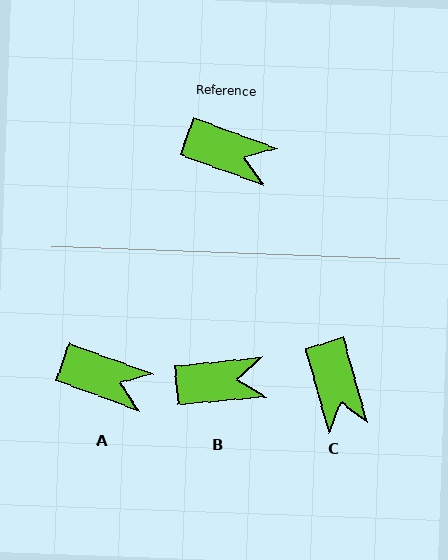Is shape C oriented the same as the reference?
No, it is off by about 54 degrees.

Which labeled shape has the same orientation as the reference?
A.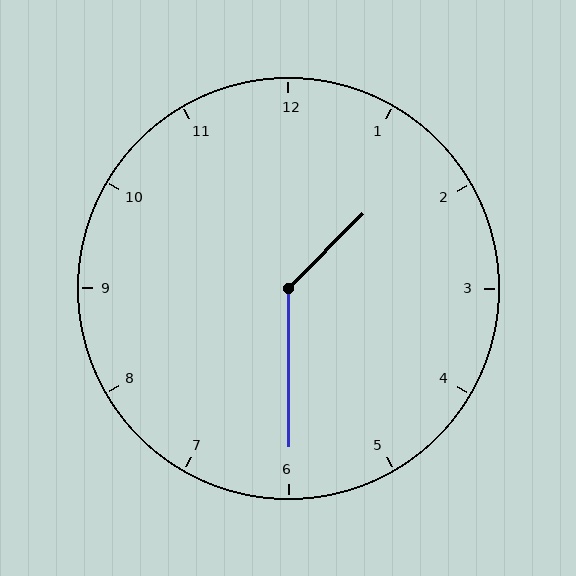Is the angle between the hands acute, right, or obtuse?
It is obtuse.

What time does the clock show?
1:30.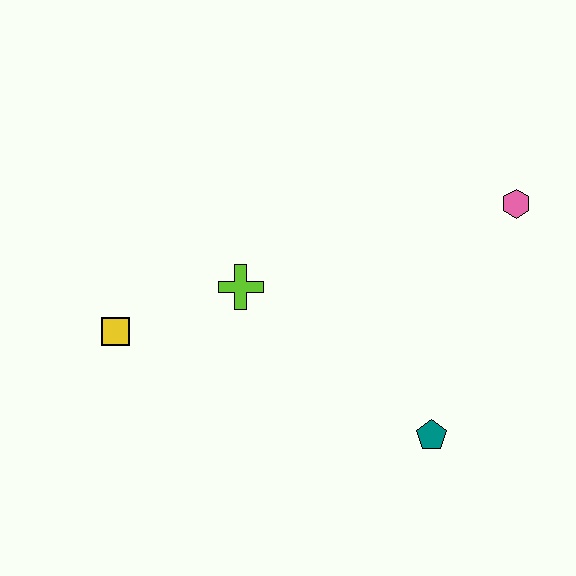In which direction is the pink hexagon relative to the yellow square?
The pink hexagon is to the right of the yellow square.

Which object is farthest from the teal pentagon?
The yellow square is farthest from the teal pentagon.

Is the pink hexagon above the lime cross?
Yes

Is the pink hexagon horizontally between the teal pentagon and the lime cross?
No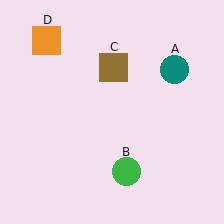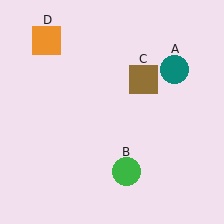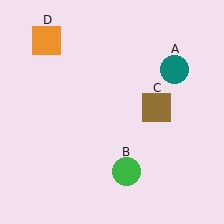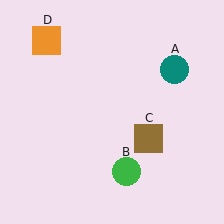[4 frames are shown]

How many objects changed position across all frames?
1 object changed position: brown square (object C).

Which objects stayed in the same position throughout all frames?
Teal circle (object A) and green circle (object B) and orange square (object D) remained stationary.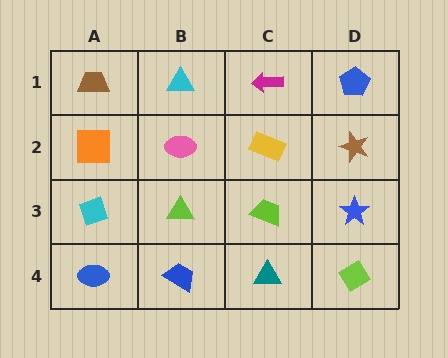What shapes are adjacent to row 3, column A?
An orange square (row 2, column A), a blue ellipse (row 4, column A), a lime triangle (row 3, column B).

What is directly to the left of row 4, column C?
A blue trapezoid.